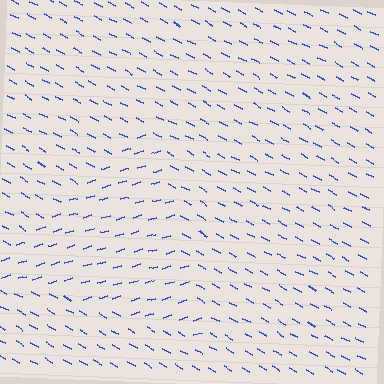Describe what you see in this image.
The image is filled with small blue line segments. A triangle region in the image has lines oriented differently from the surrounding lines, creating a visible texture boundary.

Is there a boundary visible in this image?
Yes, there is a texture boundary formed by a change in line orientation.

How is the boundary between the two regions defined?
The boundary is defined purely by a change in line orientation (approximately 45 degrees difference). All lines are the same color and thickness.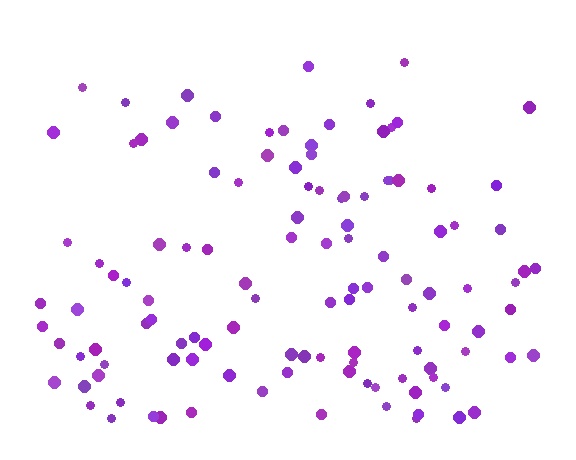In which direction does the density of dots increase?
From top to bottom, with the bottom side densest.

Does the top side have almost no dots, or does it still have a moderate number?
Still a moderate number, just noticeably fewer than the bottom.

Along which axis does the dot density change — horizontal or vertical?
Vertical.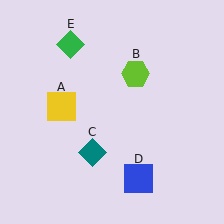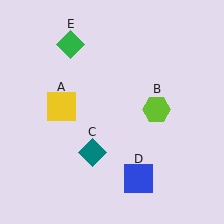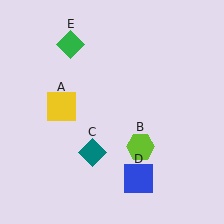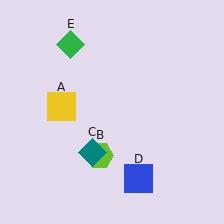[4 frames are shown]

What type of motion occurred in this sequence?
The lime hexagon (object B) rotated clockwise around the center of the scene.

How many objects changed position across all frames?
1 object changed position: lime hexagon (object B).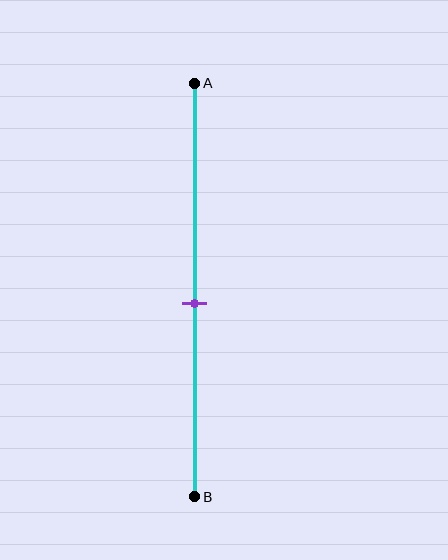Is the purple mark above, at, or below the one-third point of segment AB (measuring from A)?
The purple mark is below the one-third point of segment AB.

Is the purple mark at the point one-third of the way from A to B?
No, the mark is at about 55% from A, not at the 33% one-third point.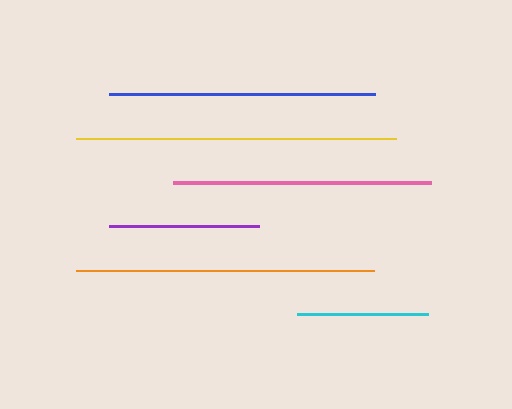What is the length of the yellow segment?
The yellow segment is approximately 319 pixels long.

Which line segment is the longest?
The yellow line is the longest at approximately 319 pixels.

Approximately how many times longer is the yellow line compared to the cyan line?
The yellow line is approximately 2.4 times the length of the cyan line.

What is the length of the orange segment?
The orange segment is approximately 298 pixels long.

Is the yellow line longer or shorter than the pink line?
The yellow line is longer than the pink line.